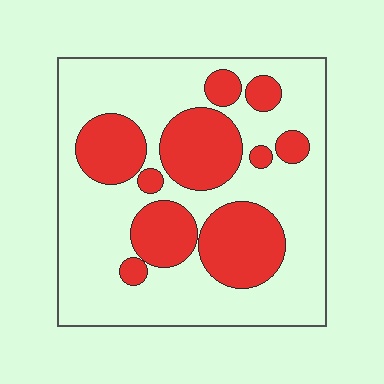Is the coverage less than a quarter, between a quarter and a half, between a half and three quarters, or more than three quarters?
Between a quarter and a half.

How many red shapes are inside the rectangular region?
10.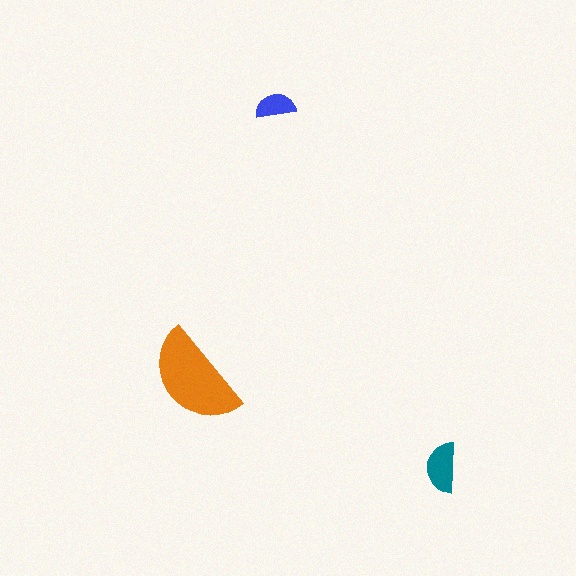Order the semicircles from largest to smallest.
the orange one, the teal one, the blue one.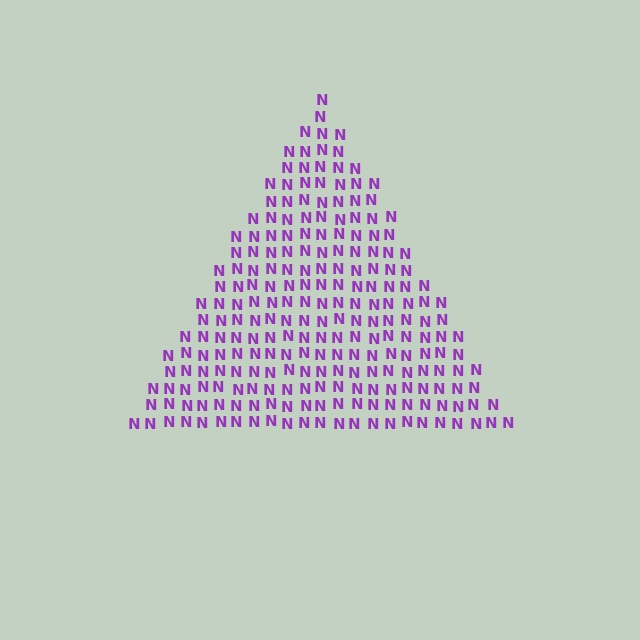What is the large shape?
The large shape is a triangle.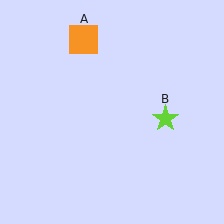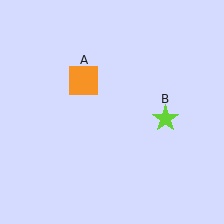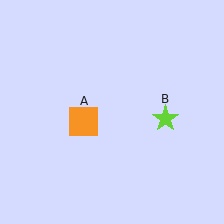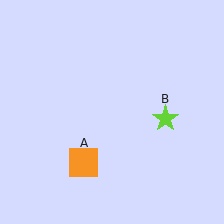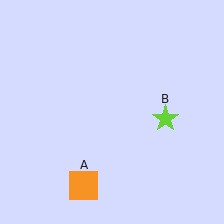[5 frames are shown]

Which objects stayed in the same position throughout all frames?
Lime star (object B) remained stationary.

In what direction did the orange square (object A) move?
The orange square (object A) moved down.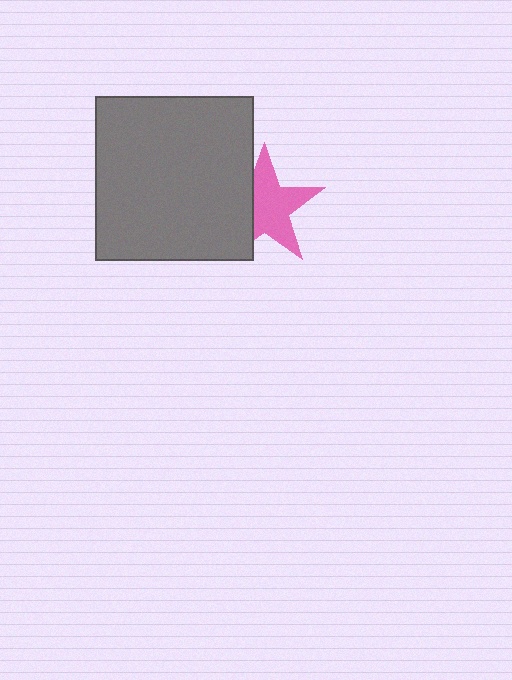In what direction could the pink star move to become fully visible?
The pink star could move right. That would shift it out from behind the gray rectangle entirely.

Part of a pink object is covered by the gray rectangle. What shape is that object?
It is a star.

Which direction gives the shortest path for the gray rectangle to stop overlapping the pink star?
Moving left gives the shortest separation.